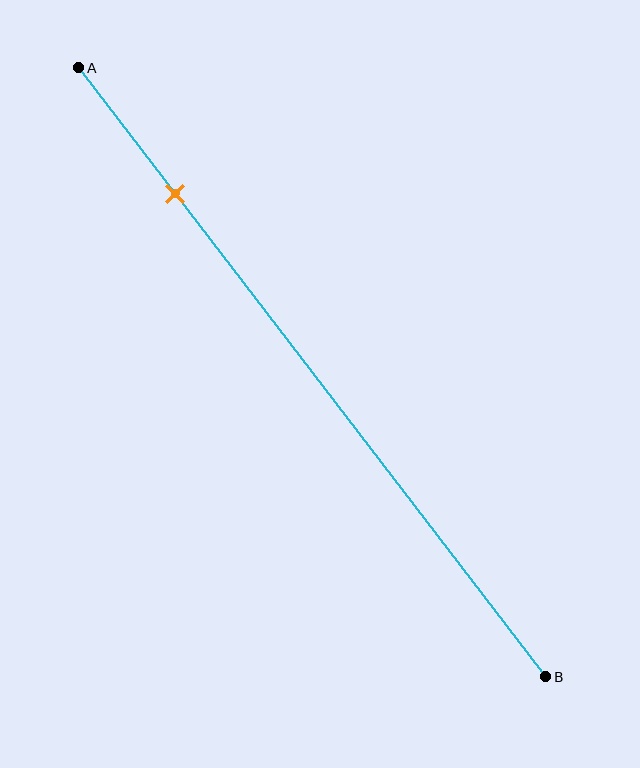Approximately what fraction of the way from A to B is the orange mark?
The orange mark is approximately 20% of the way from A to B.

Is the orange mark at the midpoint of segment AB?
No, the mark is at about 20% from A, not at the 50% midpoint.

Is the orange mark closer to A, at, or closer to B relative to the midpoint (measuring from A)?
The orange mark is closer to point A than the midpoint of segment AB.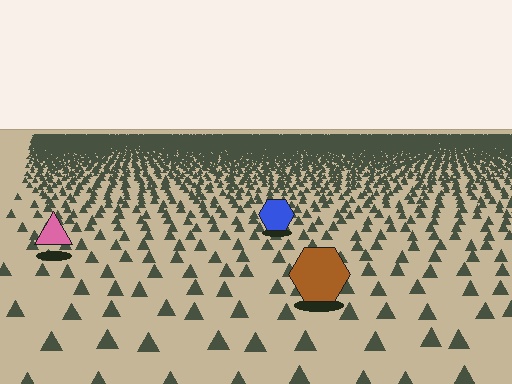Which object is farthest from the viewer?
The blue hexagon is farthest from the viewer. It appears smaller and the ground texture around it is denser.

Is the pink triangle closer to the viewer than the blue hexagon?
Yes. The pink triangle is closer — you can tell from the texture gradient: the ground texture is coarser near it.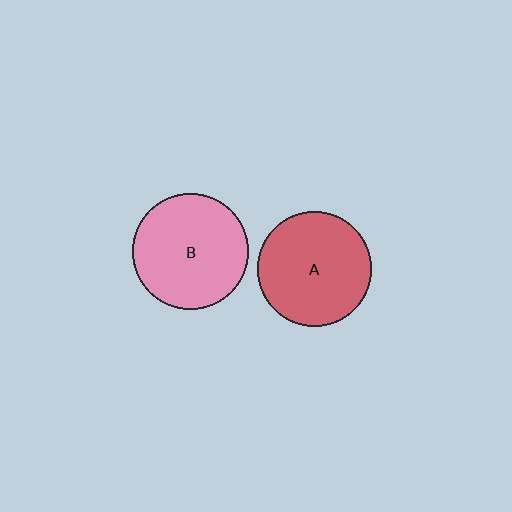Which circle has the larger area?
Circle B (pink).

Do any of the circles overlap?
No, none of the circles overlap.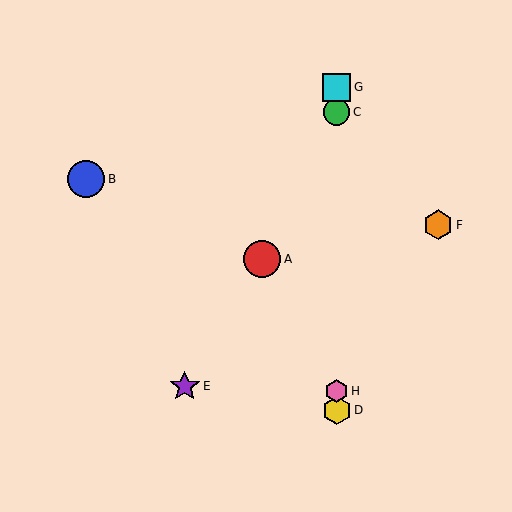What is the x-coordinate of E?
Object E is at x≈185.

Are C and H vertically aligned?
Yes, both are at x≈337.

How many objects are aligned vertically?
4 objects (C, D, G, H) are aligned vertically.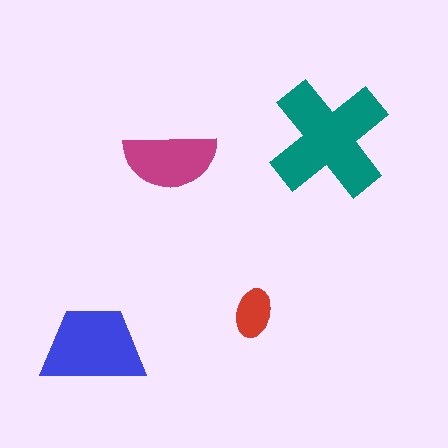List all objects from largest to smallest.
The teal cross, the blue trapezoid, the magenta semicircle, the red ellipse.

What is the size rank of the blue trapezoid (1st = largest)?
2nd.